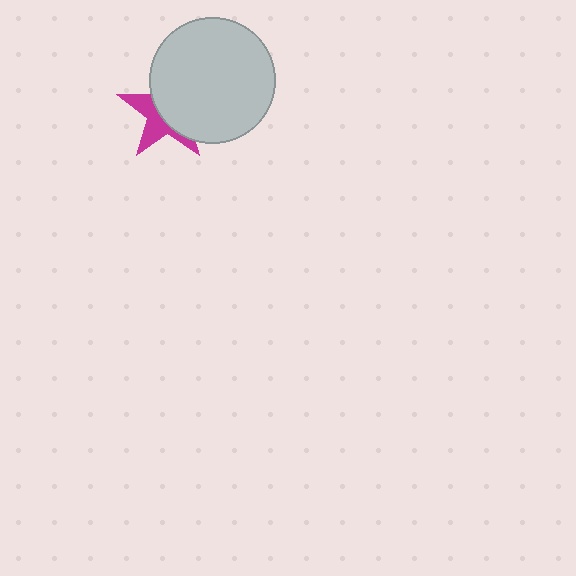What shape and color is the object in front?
The object in front is a light gray circle.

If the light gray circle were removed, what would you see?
You would see the complete magenta star.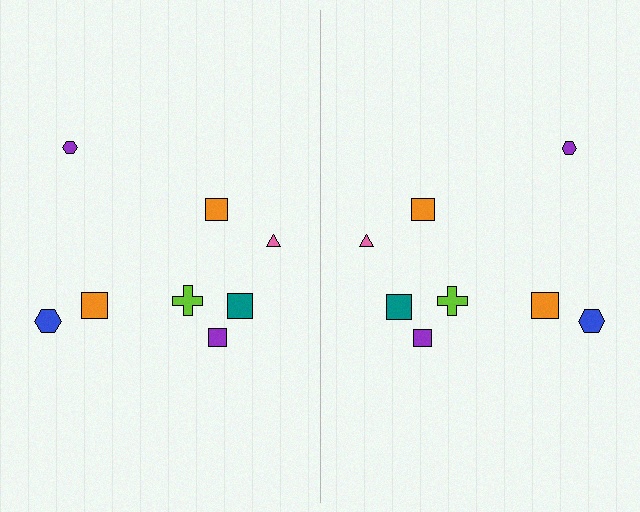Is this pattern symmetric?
Yes, this pattern has bilateral (reflection) symmetry.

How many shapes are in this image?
There are 16 shapes in this image.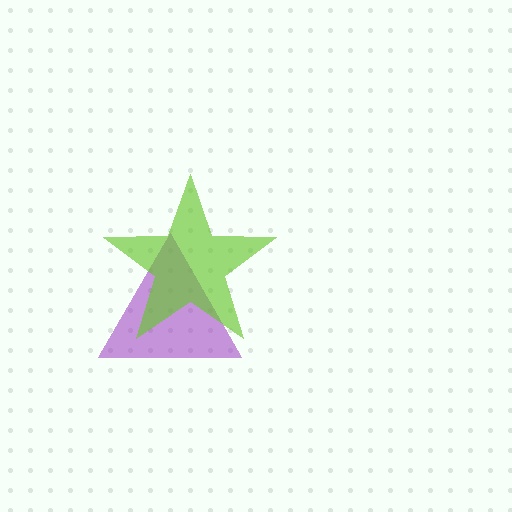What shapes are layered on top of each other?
The layered shapes are: a purple triangle, a lime star.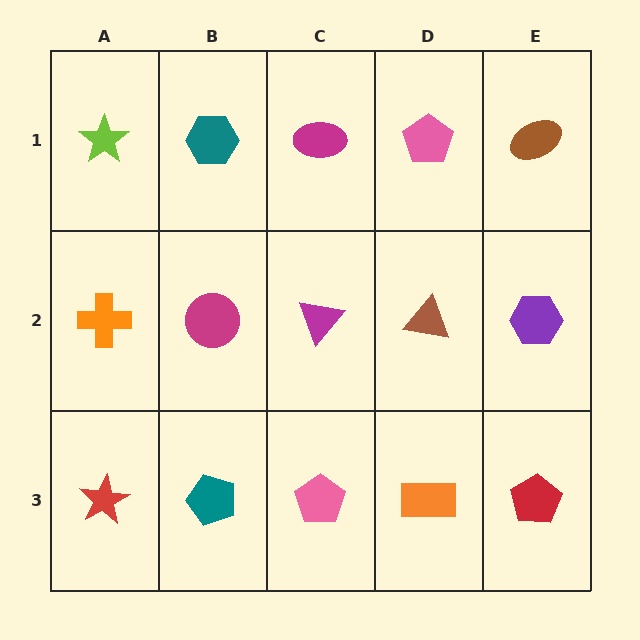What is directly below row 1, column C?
A magenta triangle.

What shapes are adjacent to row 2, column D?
A pink pentagon (row 1, column D), an orange rectangle (row 3, column D), a magenta triangle (row 2, column C), a purple hexagon (row 2, column E).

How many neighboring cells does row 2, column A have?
3.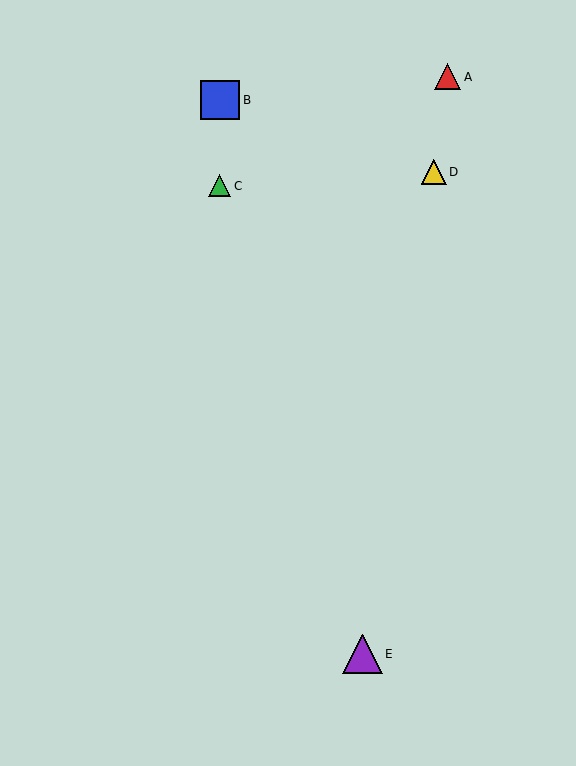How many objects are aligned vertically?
2 objects (B, C) are aligned vertically.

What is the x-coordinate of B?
Object B is at x≈220.